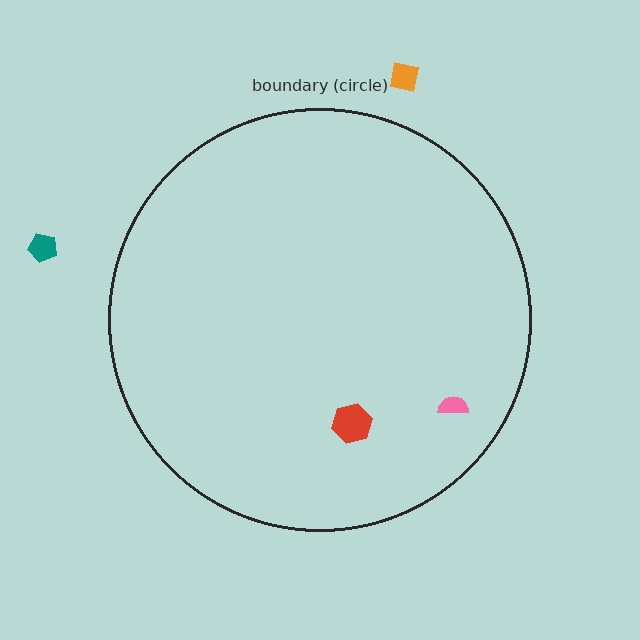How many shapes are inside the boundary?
2 inside, 2 outside.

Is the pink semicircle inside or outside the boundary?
Inside.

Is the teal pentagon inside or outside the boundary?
Outside.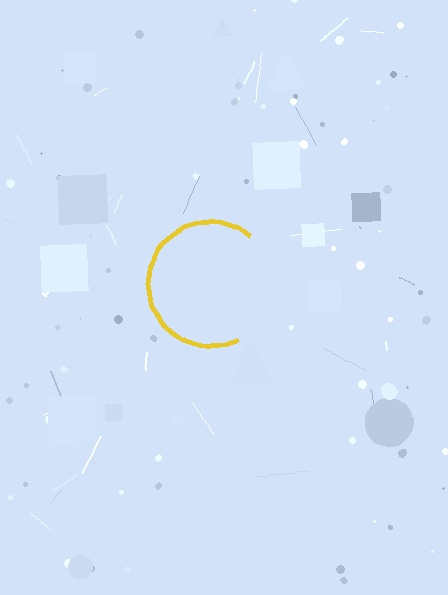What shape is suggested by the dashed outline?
The dashed outline suggests a circle.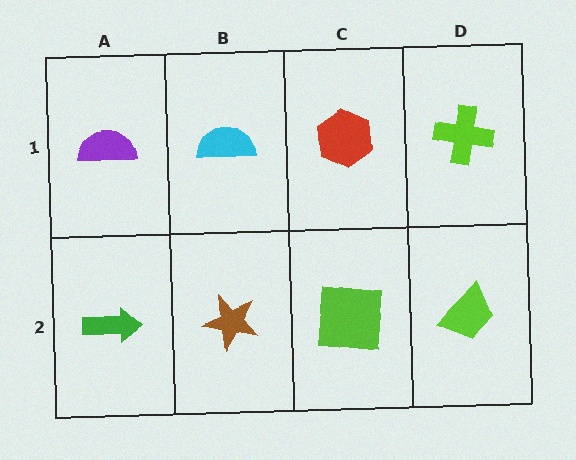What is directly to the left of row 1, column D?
A red hexagon.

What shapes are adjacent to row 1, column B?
A brown star (row 2, column B), a purple semicircle (row 1, column A), a red hexagon (row 1, column C).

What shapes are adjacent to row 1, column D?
A lime trapezoid (row 2, column D), a red hexagon (row 1, column C).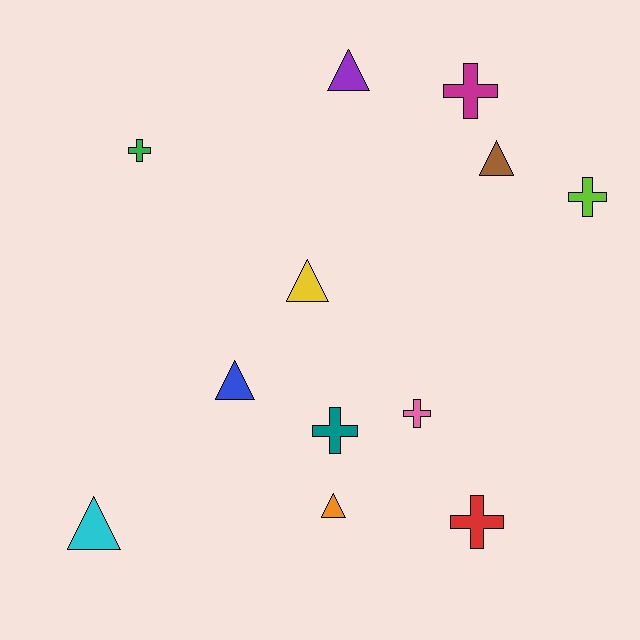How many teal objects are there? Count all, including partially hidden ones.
There is 1 teal object.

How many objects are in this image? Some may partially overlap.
There are 12 objects.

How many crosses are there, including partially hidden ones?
There are 6 crosses.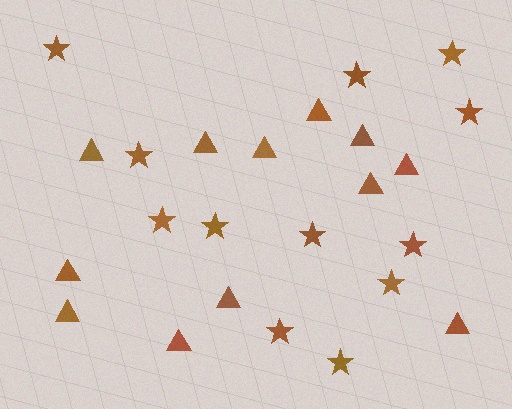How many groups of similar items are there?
There are 2 groups: one group of stars (12) and one group of triangles (12).